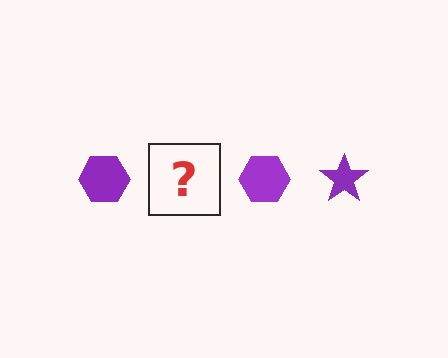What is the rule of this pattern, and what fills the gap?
The rule is that the pattern cycles through hexagon, star shapes in purple. The gap should be filled with a purple star.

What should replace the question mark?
The question mark should be replaced with a purple star.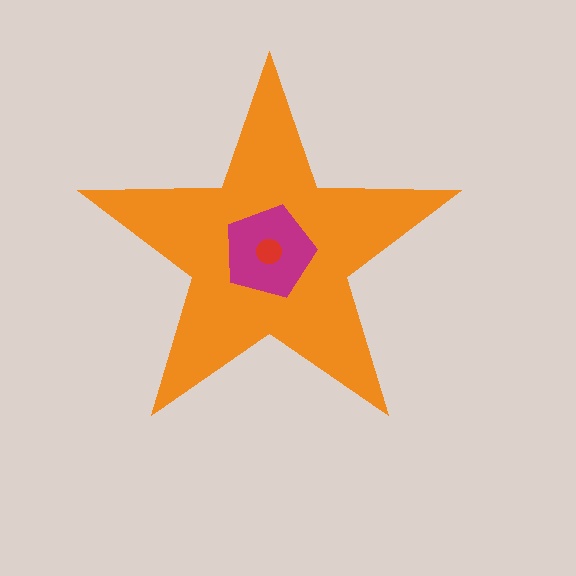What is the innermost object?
The red circle.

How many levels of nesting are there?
3.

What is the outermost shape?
The orange star.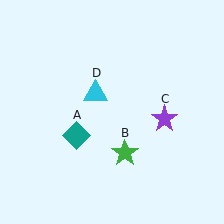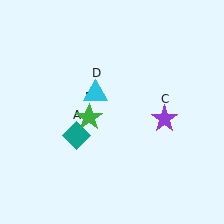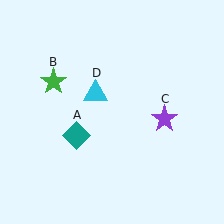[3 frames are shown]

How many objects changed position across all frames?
1 object changed position: green star (object B).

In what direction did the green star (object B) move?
The green star (object B) moved up and to the left.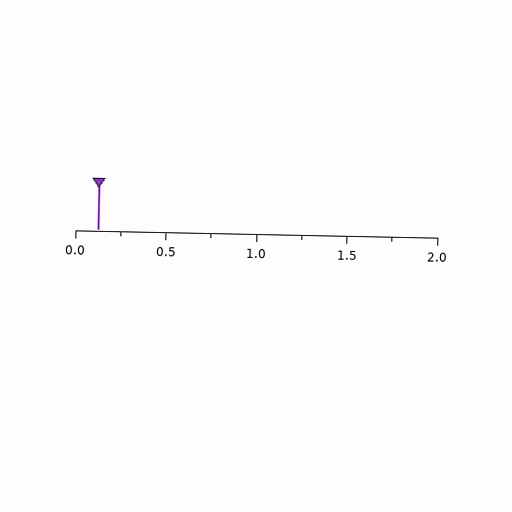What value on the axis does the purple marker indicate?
The marker indicates approximately 0.12.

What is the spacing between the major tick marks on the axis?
The major ticks are spaced 0.5 apart.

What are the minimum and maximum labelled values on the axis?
The axis runs from 0.0 to 2.0.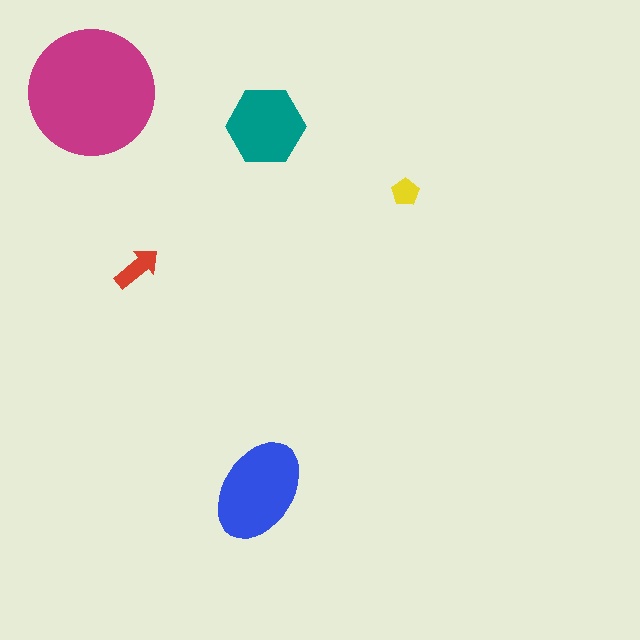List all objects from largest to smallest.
The magenta circle, the blue ellipse, the teal hexagon, the red arrow, the yellow pentagon.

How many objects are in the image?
There are 5 objects in the image.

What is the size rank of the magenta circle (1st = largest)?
1st.